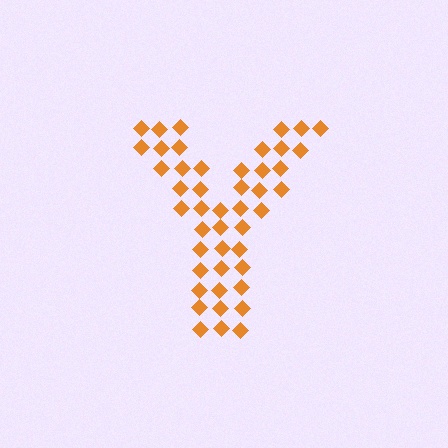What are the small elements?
The small elements are diamonds.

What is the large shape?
The large shape is the letter Y.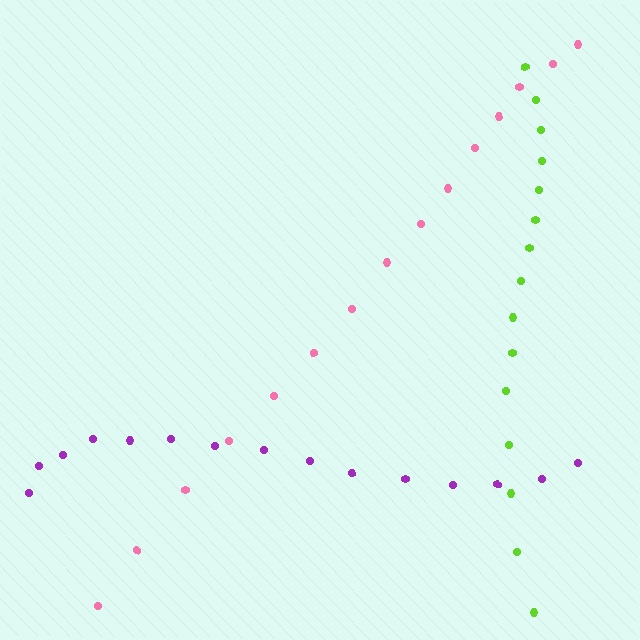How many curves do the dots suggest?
There are 3 distinct paths.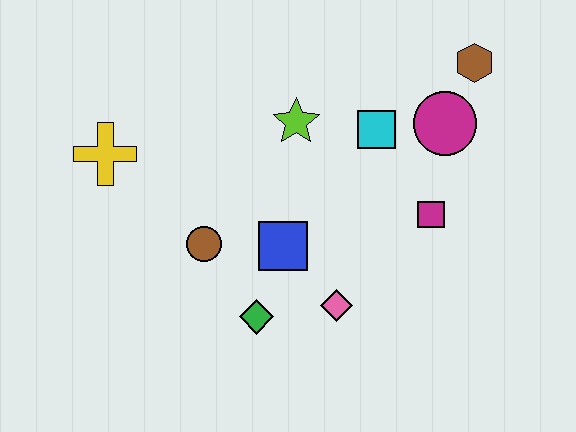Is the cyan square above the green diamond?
Yes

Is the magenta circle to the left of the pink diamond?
No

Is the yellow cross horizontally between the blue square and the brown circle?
No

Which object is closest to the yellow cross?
The brown circle is closest to the yellow cross.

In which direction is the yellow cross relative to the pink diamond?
The yellow cross is to the left of the pink diamond.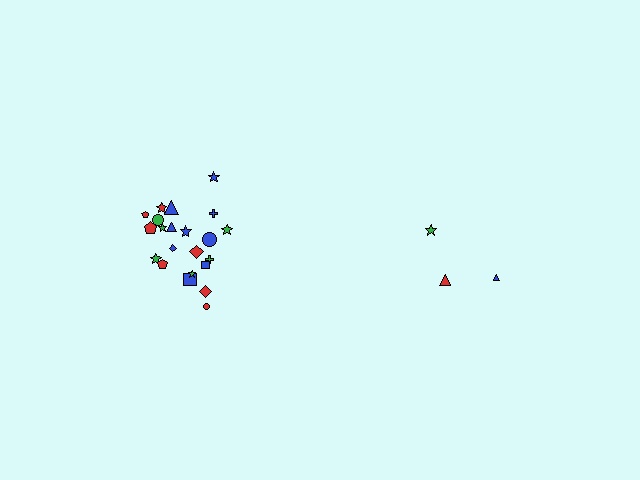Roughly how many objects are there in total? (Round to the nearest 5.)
Roughly 25 objects in total.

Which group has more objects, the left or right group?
The left group.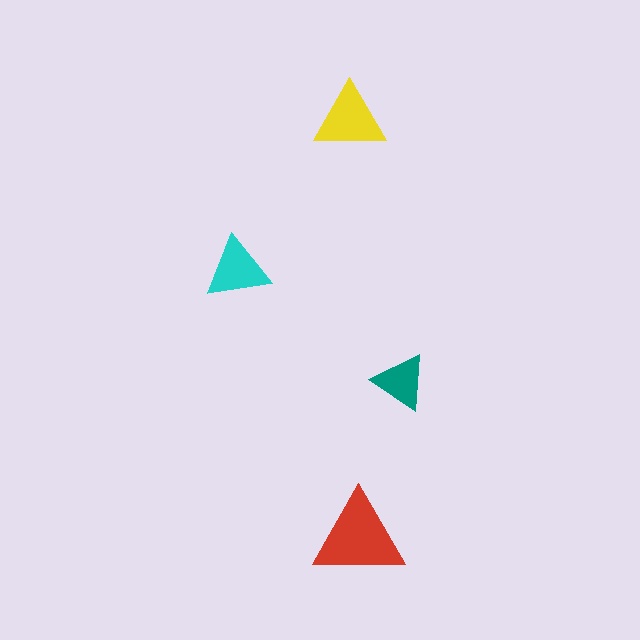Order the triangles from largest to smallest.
the red one, the yellow one, the cyan one, the teal one.